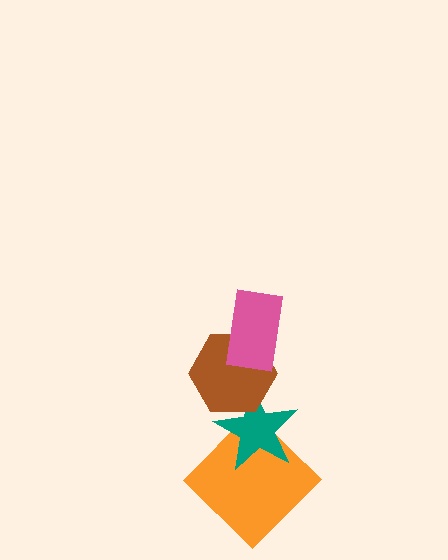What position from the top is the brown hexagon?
The brown hexagon is 2nd from the top.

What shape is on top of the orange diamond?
The teal star is on top of the orange diamond.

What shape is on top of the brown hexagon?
The pink rectangle is on top of the brown hexagon.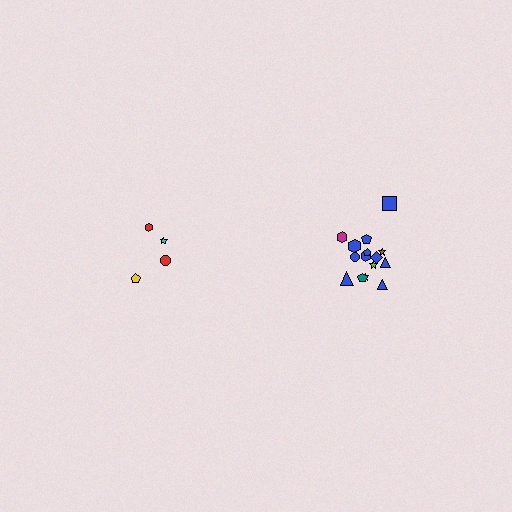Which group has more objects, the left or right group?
The right group.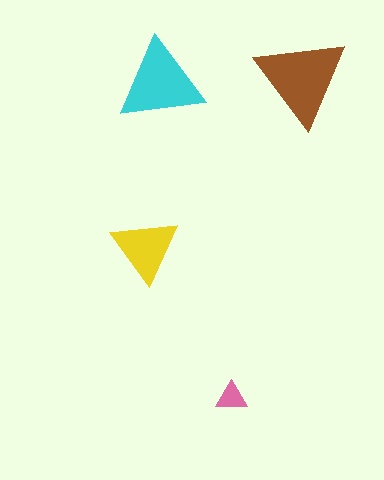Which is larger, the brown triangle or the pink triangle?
The brown one.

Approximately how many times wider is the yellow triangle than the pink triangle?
About 2 times wider.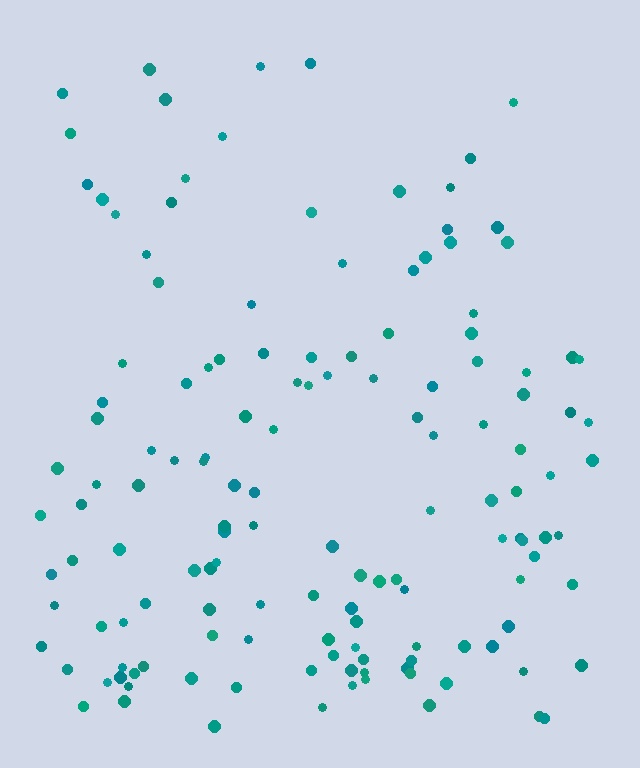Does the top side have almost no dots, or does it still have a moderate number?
Still a moderate number, just noticeably fewer than the bottom.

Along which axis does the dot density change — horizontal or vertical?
Vertical.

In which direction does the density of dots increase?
From top to bottom, with the bottom side densest.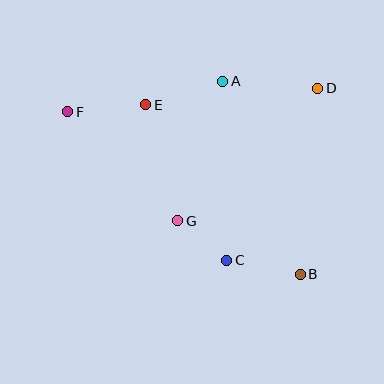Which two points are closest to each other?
Points C and G are closest to each other.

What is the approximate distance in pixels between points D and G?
The distance between D and G is approximately 193 pixels.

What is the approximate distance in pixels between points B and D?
The distance between B and D is approximately 187 pixels.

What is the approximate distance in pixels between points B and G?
The distance between B and G is approximately 134 pixels.